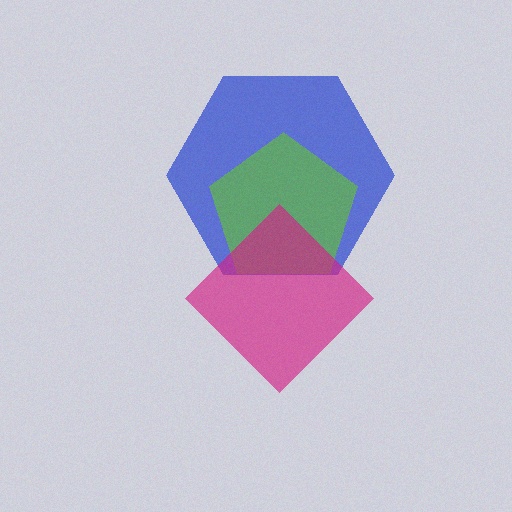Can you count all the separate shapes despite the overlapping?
Yes, there are 3 separate shapes.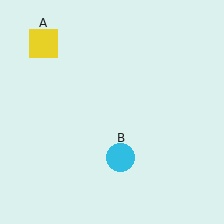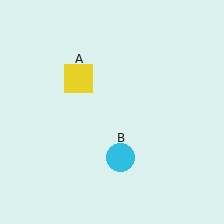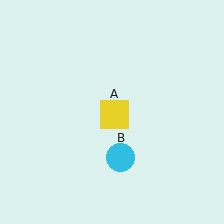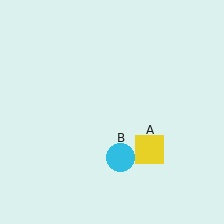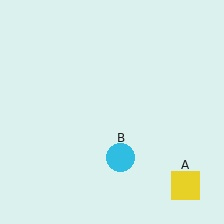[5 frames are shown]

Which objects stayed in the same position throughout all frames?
Cyan circle (object B) remained stationary.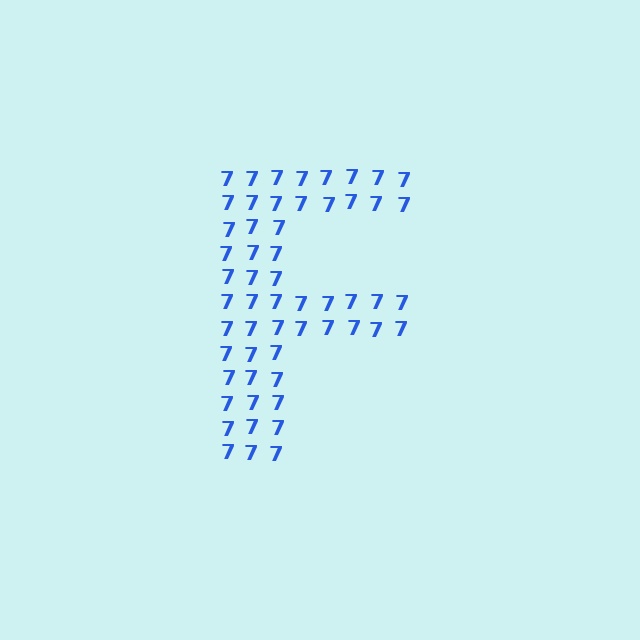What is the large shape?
The large shape is the letter F.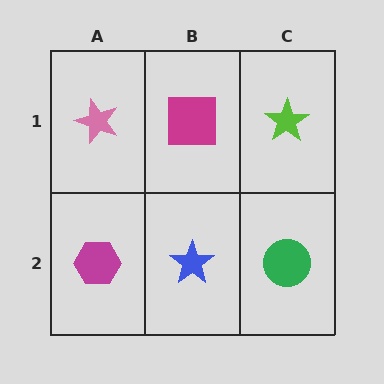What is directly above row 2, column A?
A pink star.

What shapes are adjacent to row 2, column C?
A lime star (row 1, column C), a blue star (row 2, column B).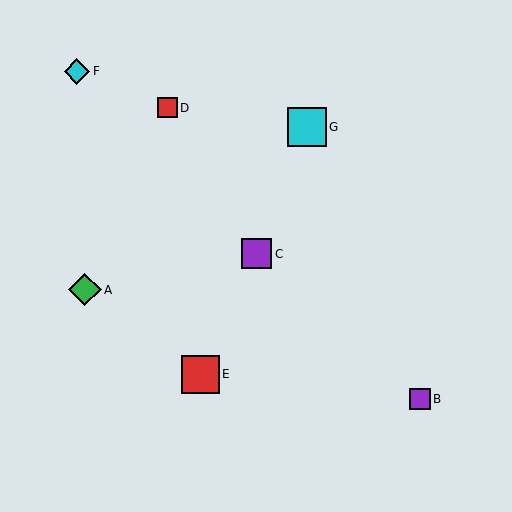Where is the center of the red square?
The center of the red square is at (167, 108).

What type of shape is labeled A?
Shape A is a green diamond.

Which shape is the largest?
The cyan square (labeled G) is the largest.